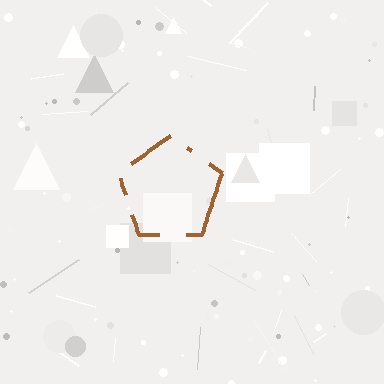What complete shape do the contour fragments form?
The contour fragments form a pentagon.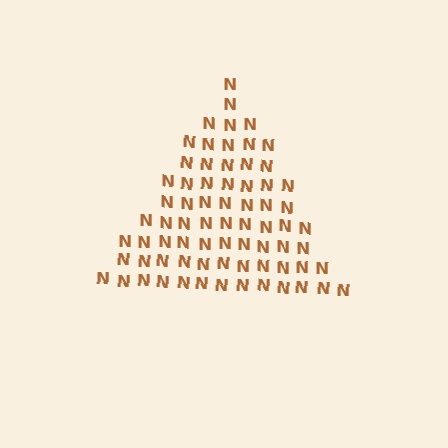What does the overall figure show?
The overall figure shows a triangle.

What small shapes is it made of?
It is made of small letter N's.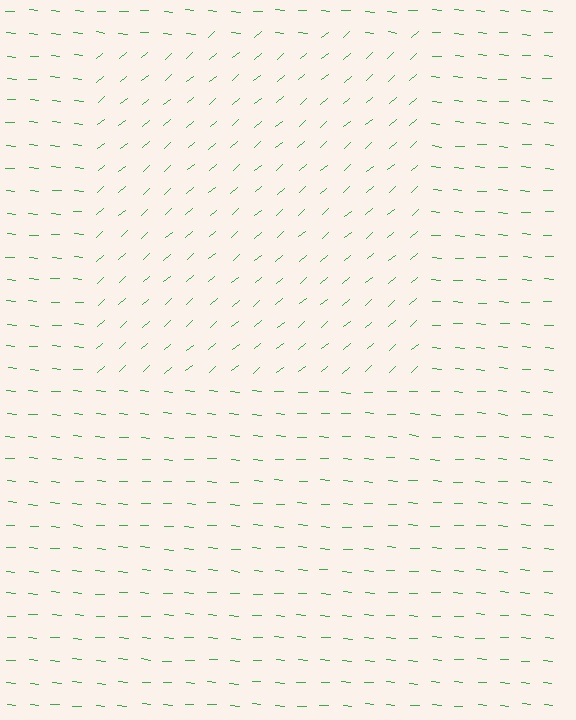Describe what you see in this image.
The image is filled with small green line segments. A rectangle region in the image has lines oriented differently from the surrounding lines, creating a visible texture boundary.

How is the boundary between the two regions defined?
The boundary is defined purely by a change in line orientation (approximately 45 degrees difference). All lines are the same color and thickness.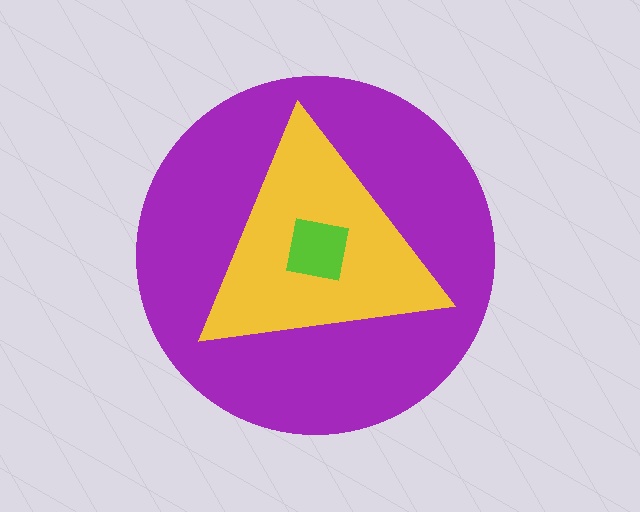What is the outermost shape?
The purple circle.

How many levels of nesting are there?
3.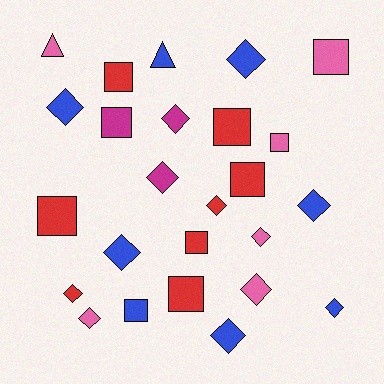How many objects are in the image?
There are 25 objects.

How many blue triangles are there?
There is 1 blue triangle.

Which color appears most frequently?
Red, with 8 objects.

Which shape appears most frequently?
Diamond, with 13 objects.